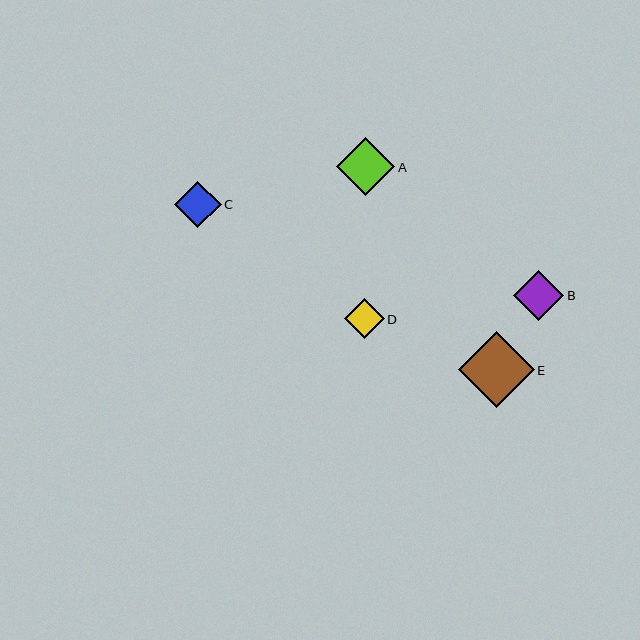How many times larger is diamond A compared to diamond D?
Diamond A is approximately 1.4 times the size of diamond D.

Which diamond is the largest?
Diamond E is the largest with a size of approximately 76 pixels.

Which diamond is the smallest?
Diamond D is the smallest with a size of approximately 40 pixels.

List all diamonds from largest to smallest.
From largest to smallest: E, A, B, C, D.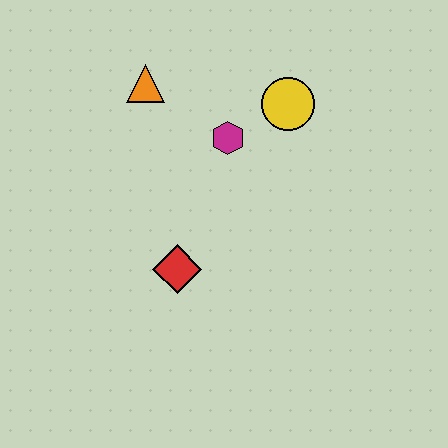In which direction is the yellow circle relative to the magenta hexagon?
The yellow circle is to the right of the magenta hexagon.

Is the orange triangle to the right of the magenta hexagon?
No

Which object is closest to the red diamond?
The magenta hexagon is closest to the red diamond.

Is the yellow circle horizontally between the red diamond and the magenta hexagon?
No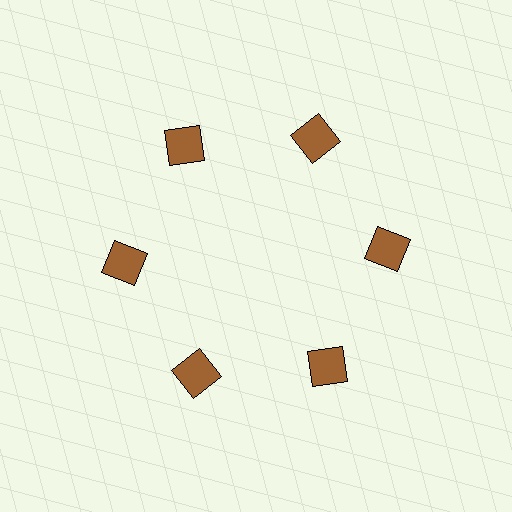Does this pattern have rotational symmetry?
Yes, this pattern has 6-fold rotational symmetry. It looks the same after rotating 60 degrees around the center.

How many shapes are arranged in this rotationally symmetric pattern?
There are 6 shapes, arranged in 6 groups of 1.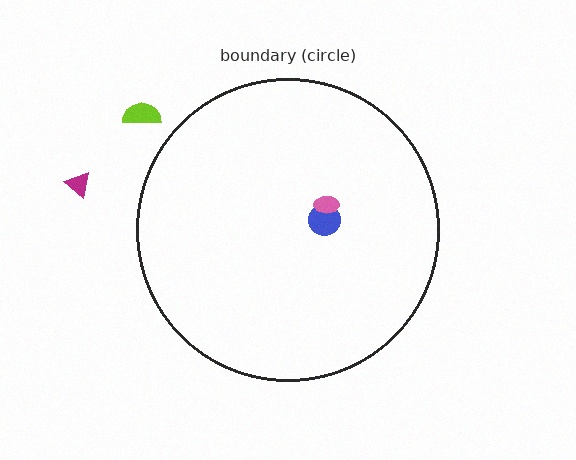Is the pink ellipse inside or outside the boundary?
Inside.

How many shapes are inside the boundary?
2 inside, 2 outside.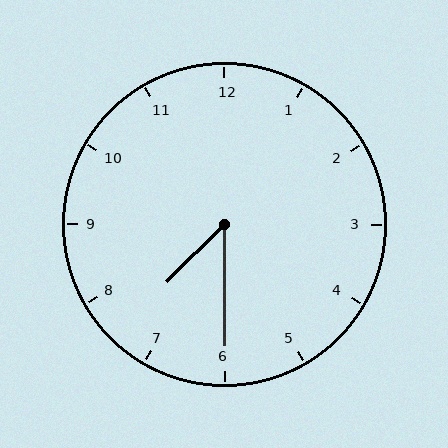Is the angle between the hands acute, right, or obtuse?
It is acute.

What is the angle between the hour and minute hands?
Approximately 45 degrees.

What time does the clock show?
7:30.